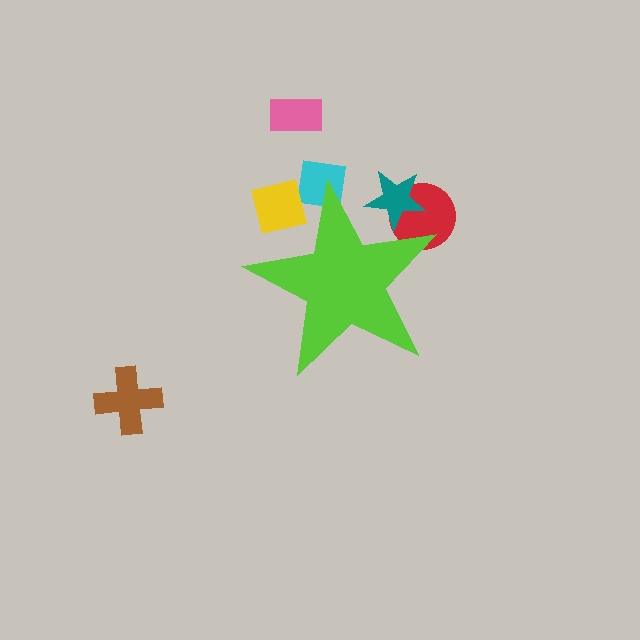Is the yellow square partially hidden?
Yes, the yellow square is partially hidden behind the lime star.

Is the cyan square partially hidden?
Yes, the cyan square is partially hidden behind the lime star.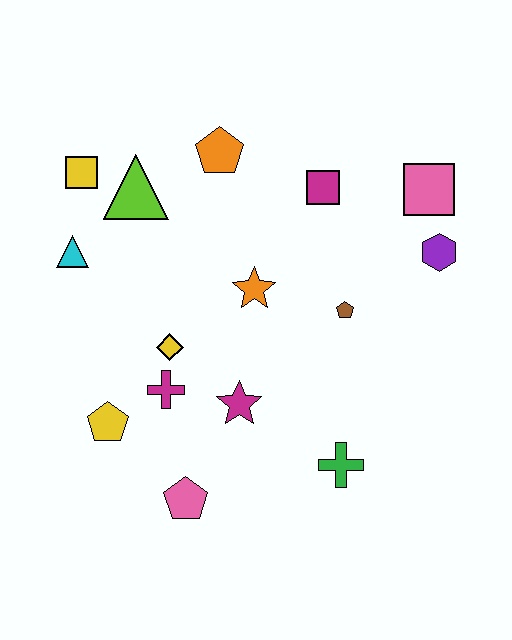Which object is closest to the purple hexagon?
The pink square is closest to the purple hexagon.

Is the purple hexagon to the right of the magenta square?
Yes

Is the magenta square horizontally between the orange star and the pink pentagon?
No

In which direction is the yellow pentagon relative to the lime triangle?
The yellow pentagon is below the lime triangle.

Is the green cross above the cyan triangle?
No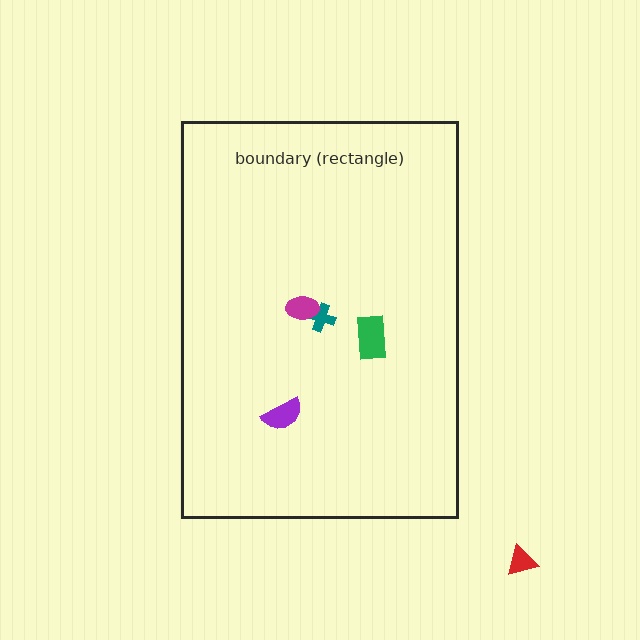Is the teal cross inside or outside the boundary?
Inside.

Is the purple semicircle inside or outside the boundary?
Inside.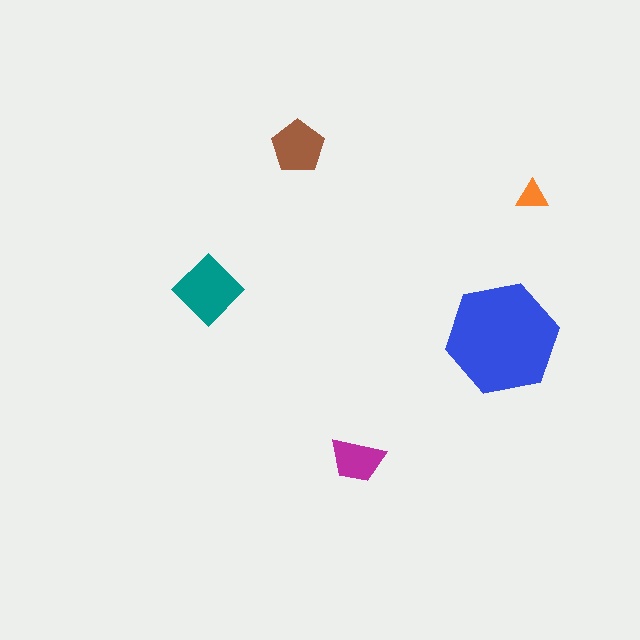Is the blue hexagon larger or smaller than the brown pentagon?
Larger.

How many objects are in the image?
There are 5 objects in the image.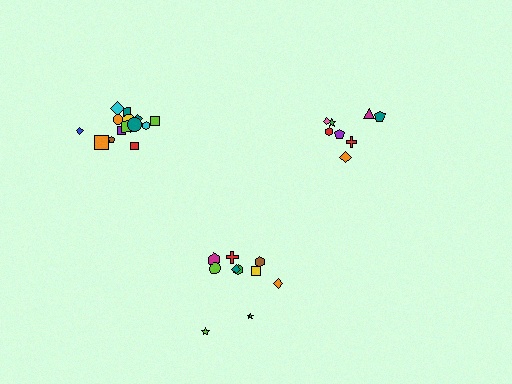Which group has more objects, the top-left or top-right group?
The top-left group.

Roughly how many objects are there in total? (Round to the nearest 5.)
Roughly 35 objects in total.